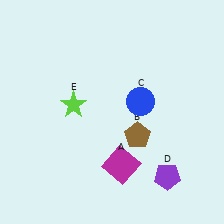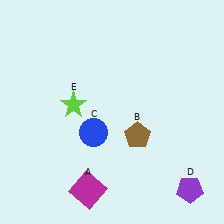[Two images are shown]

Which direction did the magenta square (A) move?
The magenta square (A) moved left.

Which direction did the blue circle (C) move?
The blue circle (C) moved left.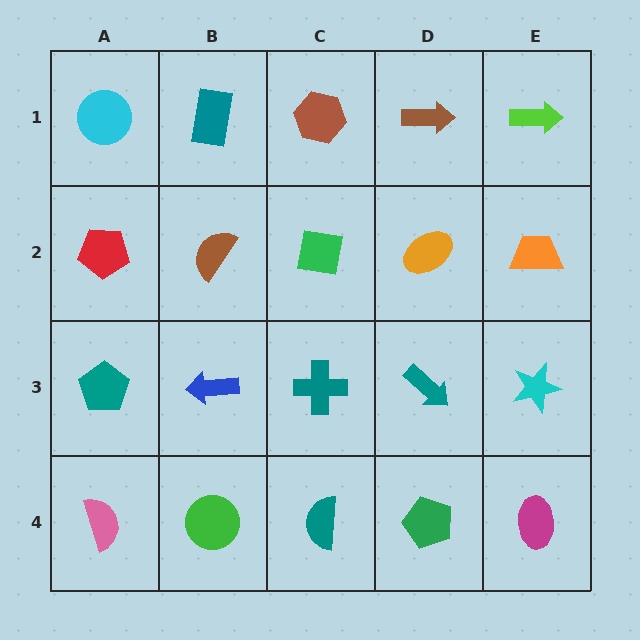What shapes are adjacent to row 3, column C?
A green square (row 2, column C), a teal semicircle (row 4, column C), a blue arrow (row 3, column B), a teal arrow (row 3, column D).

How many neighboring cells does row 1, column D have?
3.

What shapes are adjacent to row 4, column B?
A blue arrow (row 3, column B), a pink semicircle (row 4, column A), a teal semicircle (row 4, column C).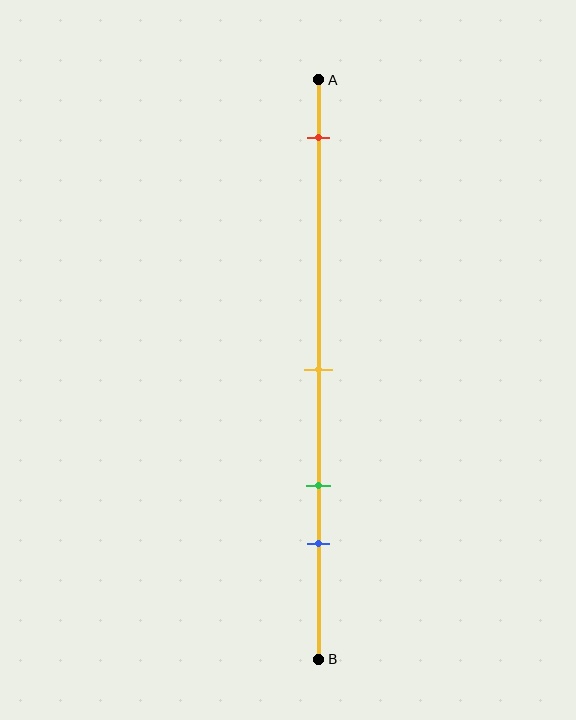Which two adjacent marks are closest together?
The green and blue marks are the closest adjacent pair.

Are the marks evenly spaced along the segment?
No, the marks are not evenly spaced.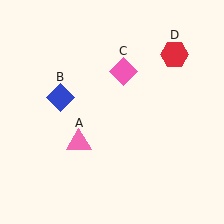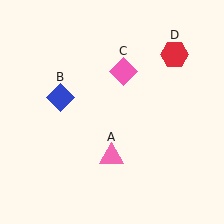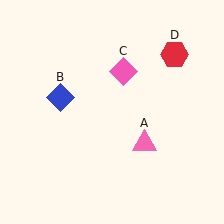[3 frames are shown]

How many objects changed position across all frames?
1 object changed position: pink triangle (object A).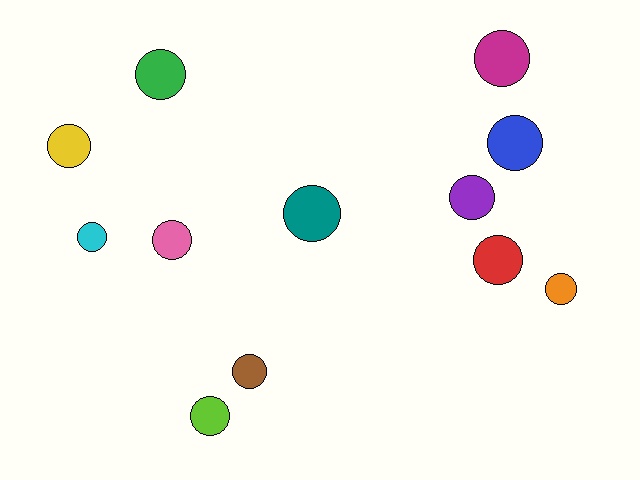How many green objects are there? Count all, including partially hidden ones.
There is 1 green object.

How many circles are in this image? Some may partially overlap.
There are 12 circles.